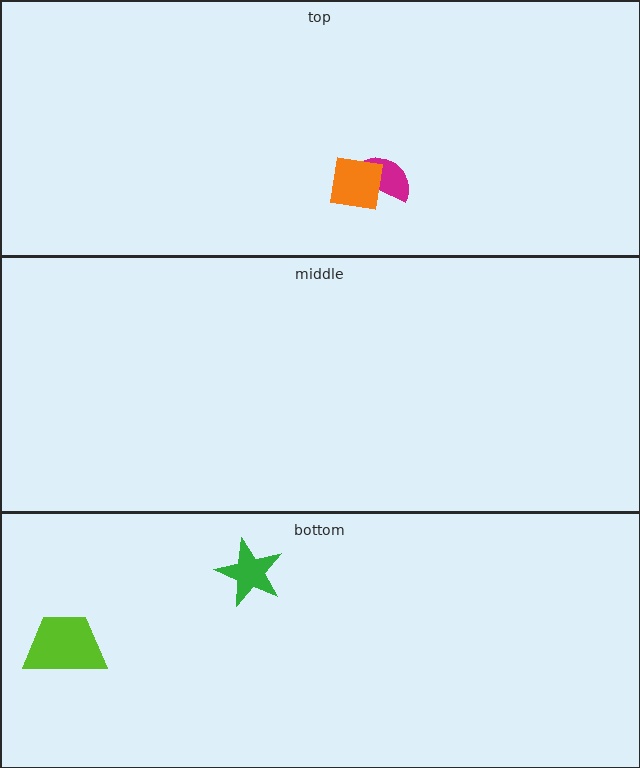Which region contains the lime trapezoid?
The bottom region.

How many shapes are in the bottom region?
2.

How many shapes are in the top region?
2.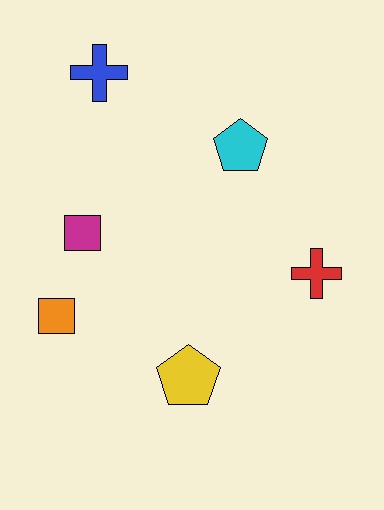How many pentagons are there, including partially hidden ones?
There are 2 pentagons.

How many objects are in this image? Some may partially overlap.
There are 6 objects.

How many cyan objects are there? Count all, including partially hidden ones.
There is 1 cyan object.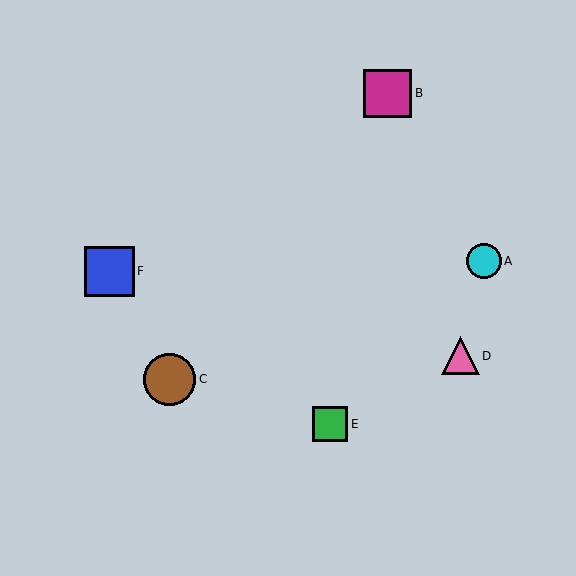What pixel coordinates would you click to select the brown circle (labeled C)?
Click at (170, 379) to select the brown circle C.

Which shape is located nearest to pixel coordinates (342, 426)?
The green square (labeled E) at (330, 424) is nearest to that location.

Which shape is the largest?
The brown circle (labeled C) is the largest.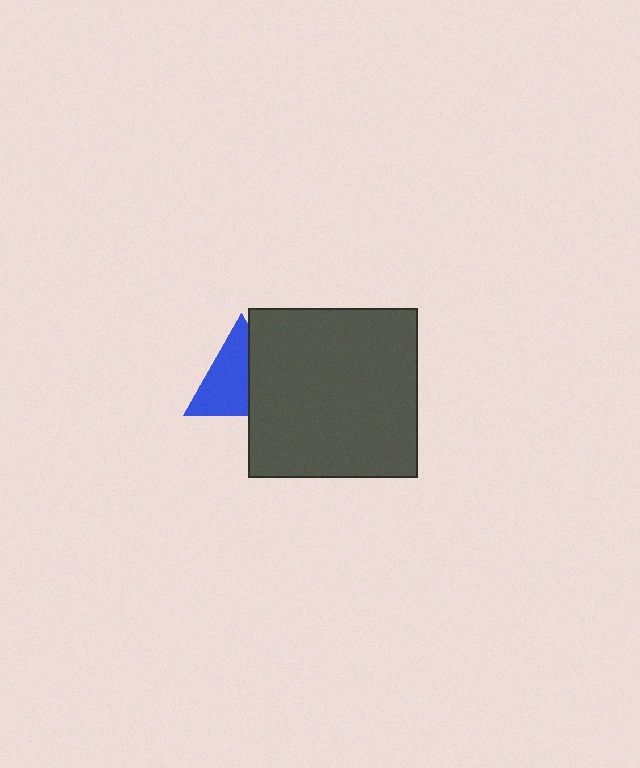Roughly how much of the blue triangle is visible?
About half of it is visible (roughly 59%).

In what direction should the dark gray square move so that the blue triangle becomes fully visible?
The dark gray square should move right. That is the shortest direction to clear the overlap and leave the blue triangle fully visible.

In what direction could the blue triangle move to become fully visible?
The blue triangle could move left. That would shift it out from behind the dark gray square entirely.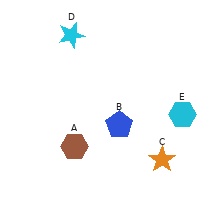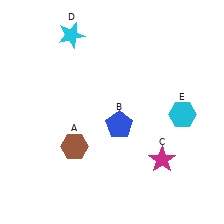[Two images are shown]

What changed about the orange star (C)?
In Image 1, C is orange. In Image 2, it changed to magenta.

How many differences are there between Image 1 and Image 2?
There is 1 difference between the two images.